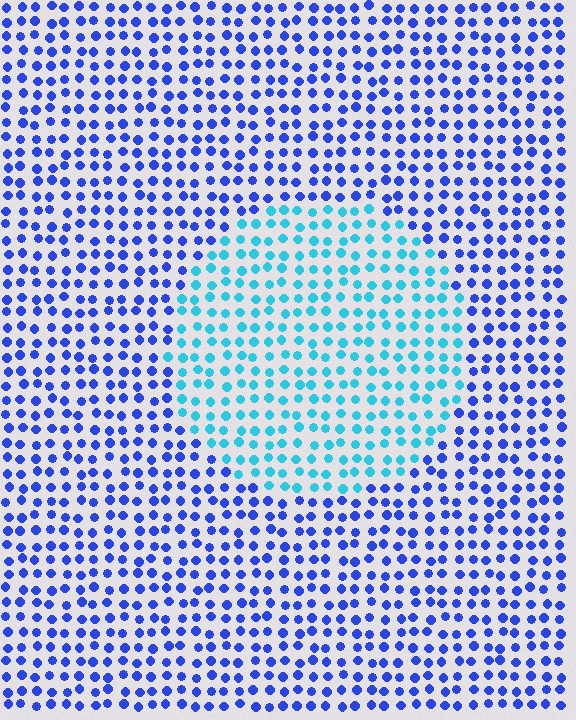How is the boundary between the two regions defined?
The boundary is defined purely by a slight shift in hue (about 45 degrees). Spacing, size, and orientation are identical on both sides.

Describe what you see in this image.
The image is filled with small blue elements in a uniform arrangement. A circle-shaped region is visible where the elements are tinted to a slightly different hue, forming a subtle color boundary.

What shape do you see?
I see a circle.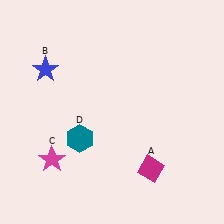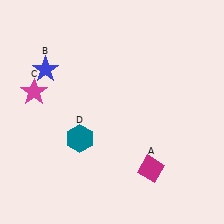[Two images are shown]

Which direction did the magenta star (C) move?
The magenta star (C) moved up.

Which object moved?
The magenta star (C) moved up.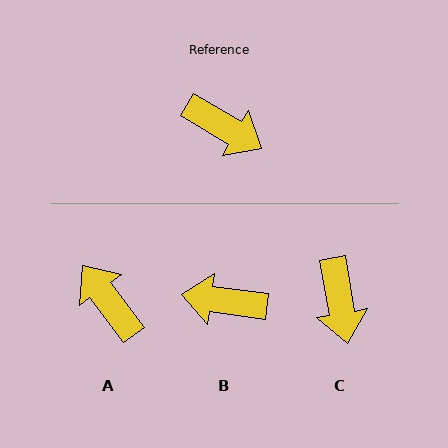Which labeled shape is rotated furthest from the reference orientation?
B, about 157 degrees away.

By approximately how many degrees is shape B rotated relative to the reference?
Approximately 157 degrees clockwise.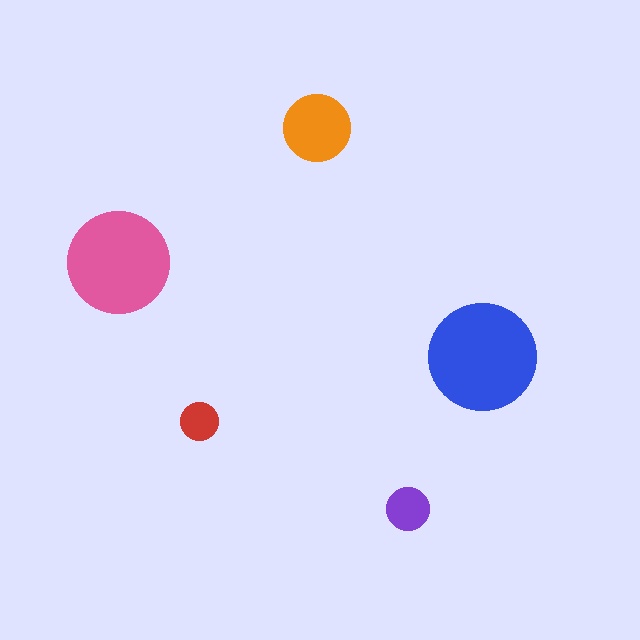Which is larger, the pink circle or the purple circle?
The pink one.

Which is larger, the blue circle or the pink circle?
The blue one.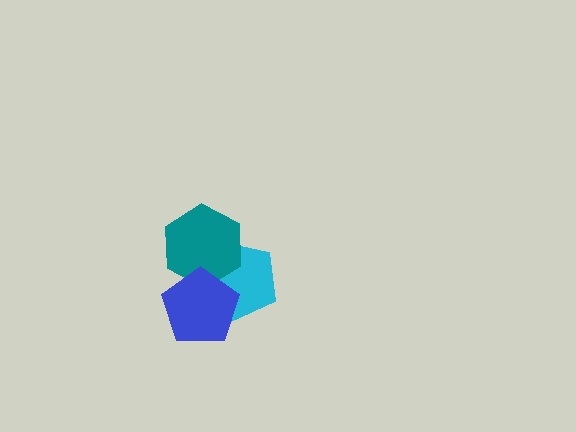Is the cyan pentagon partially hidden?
Yes, it is partially covered by another shape.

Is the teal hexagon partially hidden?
Yes, it is partially covered by another shape.